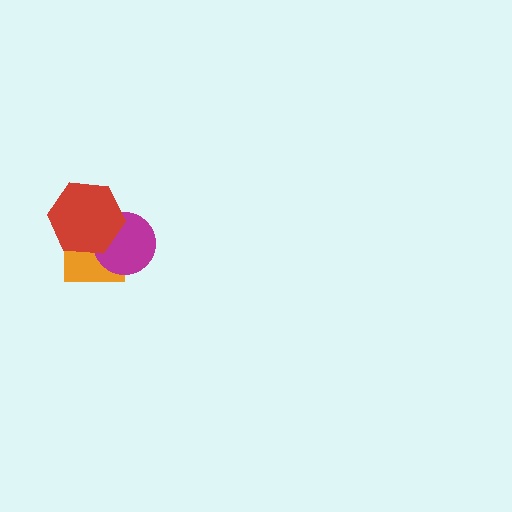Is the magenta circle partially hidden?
Yes, it is partially covered by another shape.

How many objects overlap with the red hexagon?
2 objects overlap with the red hexagon.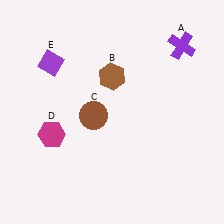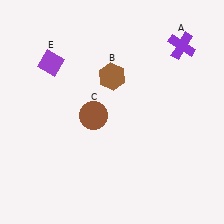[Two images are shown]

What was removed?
The magenta hexagon (D) was removed in Image 2.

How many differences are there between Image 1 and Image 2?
There is 1 difference between the two images.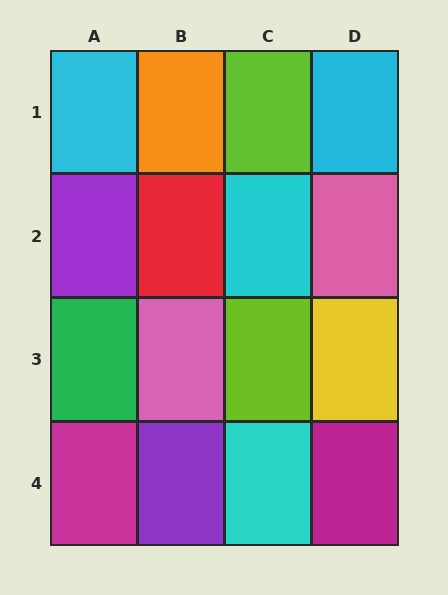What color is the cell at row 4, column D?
Magenta.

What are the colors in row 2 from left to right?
Purple, red, cyan, pink.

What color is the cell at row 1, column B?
Orange.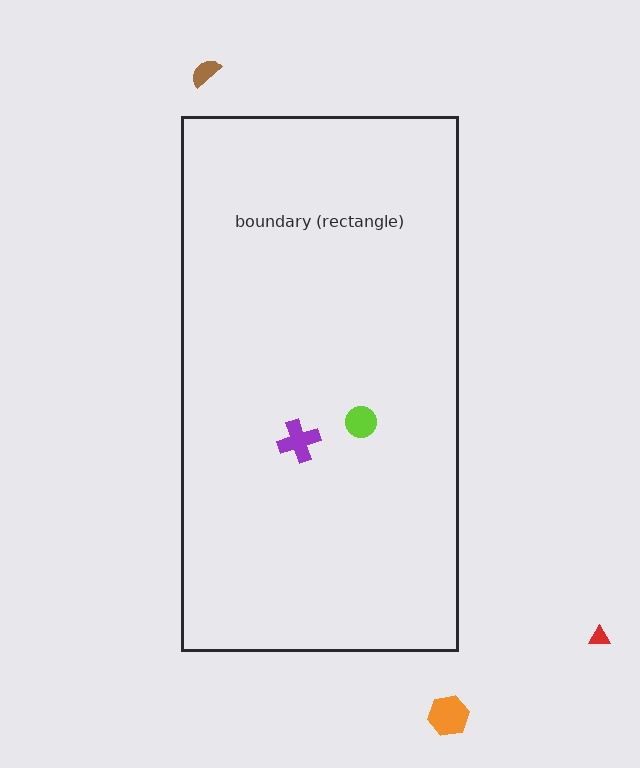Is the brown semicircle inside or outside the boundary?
Outside.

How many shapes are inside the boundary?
2 inside, 3 outside.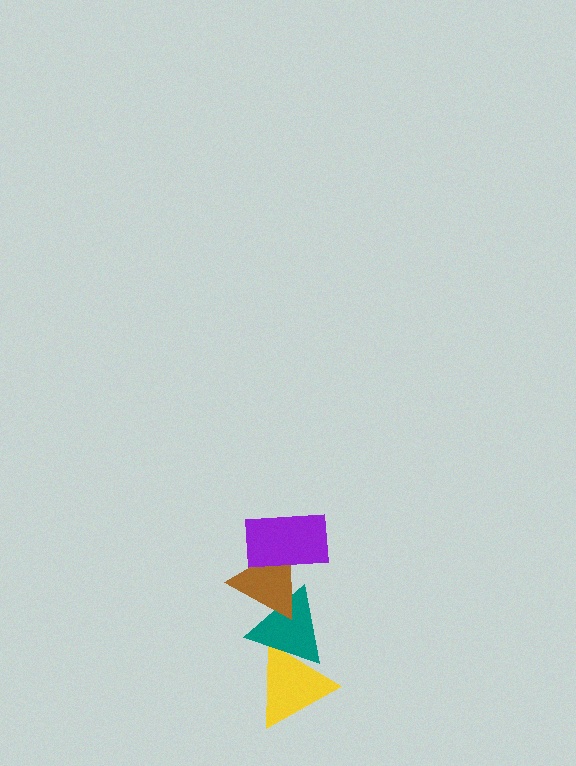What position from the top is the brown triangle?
The brown triangle is 2nd from the top.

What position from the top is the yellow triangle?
The yellow triangle is 4th from the top.